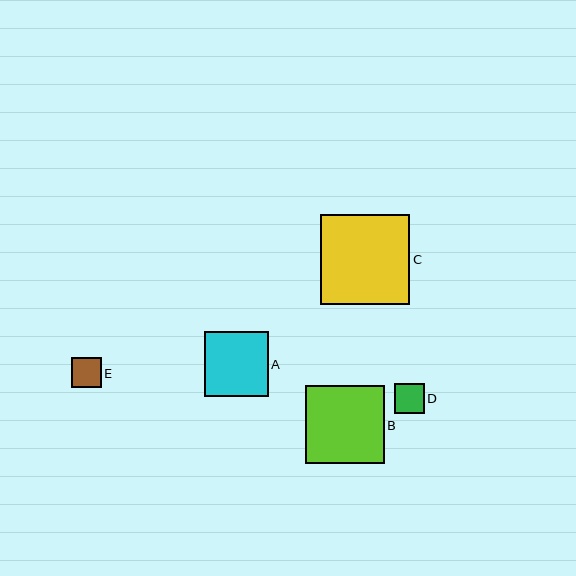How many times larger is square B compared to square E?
Square B is approximately 2.7 times the size of square E.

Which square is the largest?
Square C is the largest with a size of approximately 89 pixels.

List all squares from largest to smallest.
From largest to smallest: C, B, A, D, E.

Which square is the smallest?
Square E is the smallest with a size of approximately 30 pixels.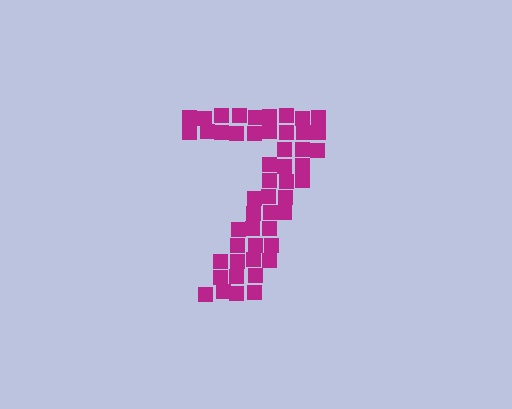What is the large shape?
The large shape is the digit 7.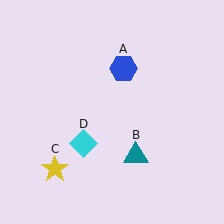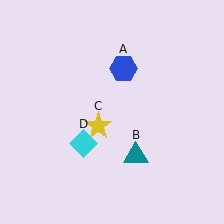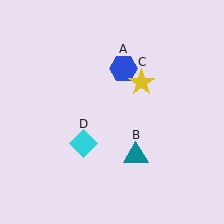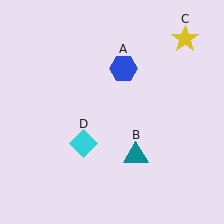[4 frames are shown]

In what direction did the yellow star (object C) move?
The yellow star (object C) moved up and to the right.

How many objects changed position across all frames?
1 object changed position: yellow star (object C).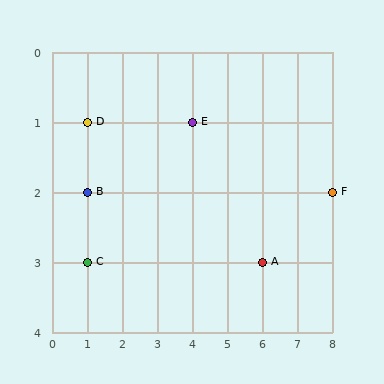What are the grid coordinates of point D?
Point D is at grid coordinates (1, 1).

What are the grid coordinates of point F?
Point F is at grid coordinates (8, 2).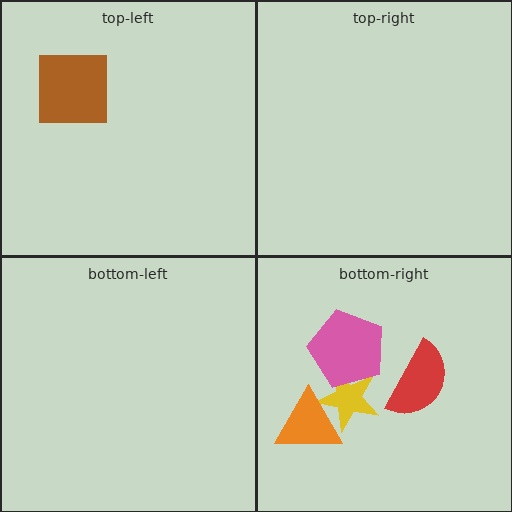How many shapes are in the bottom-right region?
4.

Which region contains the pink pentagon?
The bottom-right region.